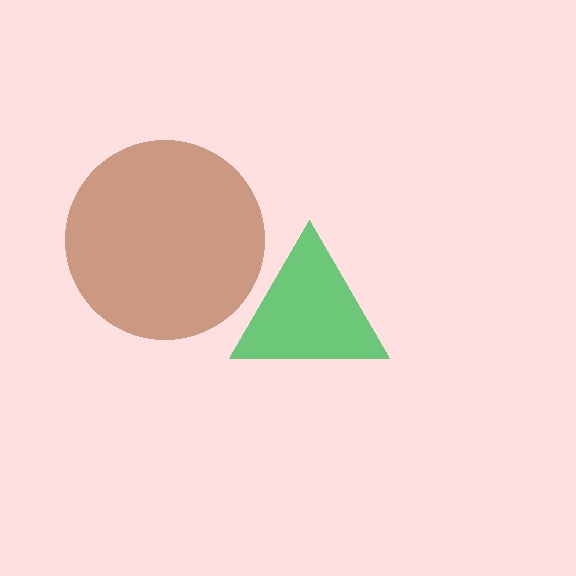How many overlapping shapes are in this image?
There are 2 overlapping shapes in the image.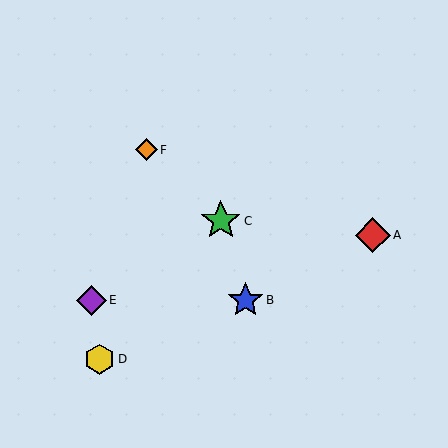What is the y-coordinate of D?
Object D is at y≈359.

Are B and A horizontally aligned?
No, B is at y≈300 and A is at y≈235.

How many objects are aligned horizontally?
2 objects (B, E) are aligned horizontally.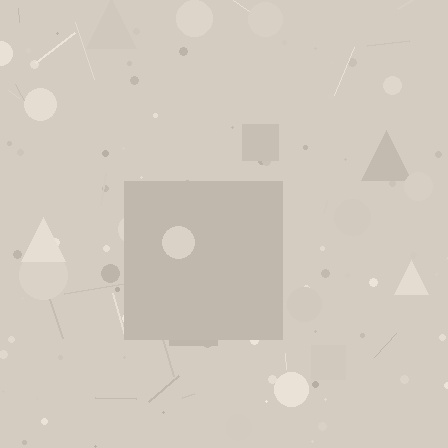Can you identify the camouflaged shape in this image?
The camouflaged shape is a square.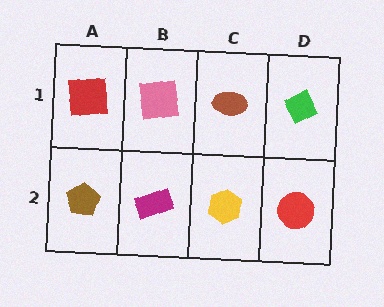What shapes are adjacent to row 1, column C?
A yellow hexagon (row 2, column C), a pink square (row 1, column B), a green diamond (row 1, column D).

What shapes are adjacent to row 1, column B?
A magenta rectangle (row 2, column B), a red square (row 1, column A), a brown ellipse (row 1, column C).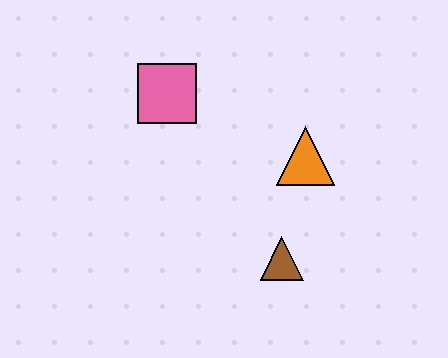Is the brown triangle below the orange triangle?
Yes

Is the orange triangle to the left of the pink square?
No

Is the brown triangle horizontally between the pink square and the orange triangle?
Yes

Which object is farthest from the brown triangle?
The pink square is farthest from the brown triangle.